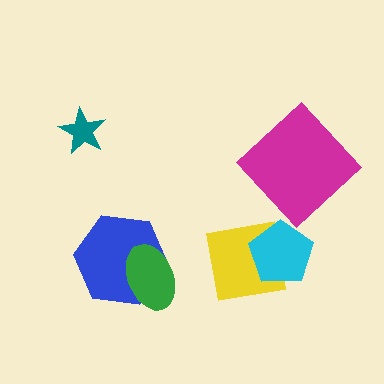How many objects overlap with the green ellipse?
1 object overlaps with the green ellipse.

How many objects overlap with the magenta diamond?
0 objects overlap with the magenta diamond.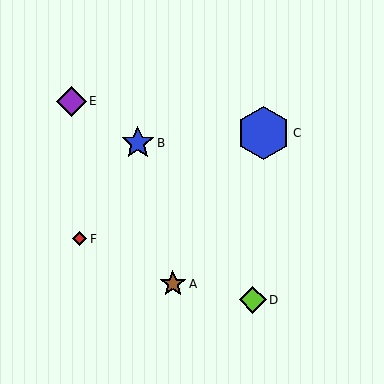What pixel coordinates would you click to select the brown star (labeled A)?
Click at (173, 284) to select the brown star A.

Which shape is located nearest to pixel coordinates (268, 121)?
The blue hexagon (labeled C) at (263, 133) is nearest to that location.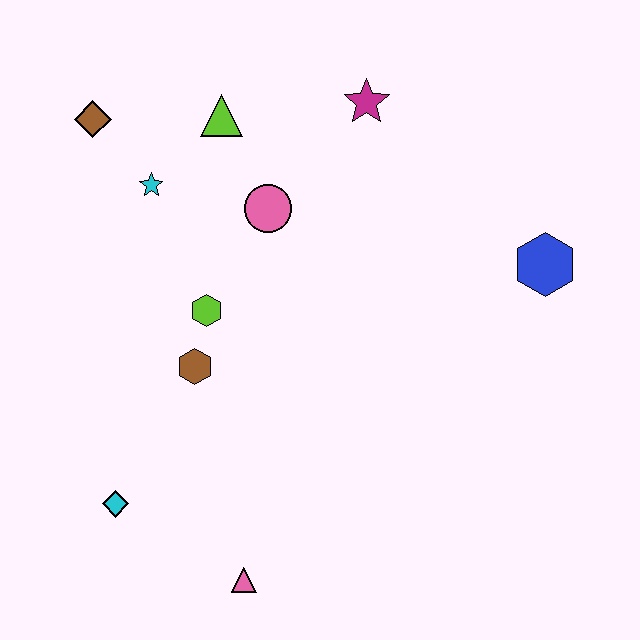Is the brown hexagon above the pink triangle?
Yes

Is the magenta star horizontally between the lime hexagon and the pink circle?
No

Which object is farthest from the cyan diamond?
The blue hexagon is farthest from the cyan diamond.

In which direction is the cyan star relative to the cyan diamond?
The cyan star is above the cyan diamond.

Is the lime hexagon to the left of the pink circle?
Yes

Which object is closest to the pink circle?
The lime triangle is closest to the pink circle.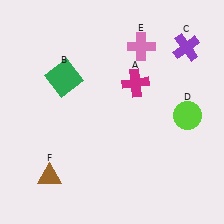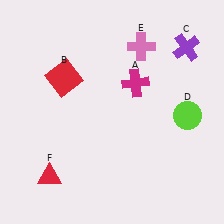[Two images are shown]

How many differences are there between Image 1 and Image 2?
There are 2 differences between the two images.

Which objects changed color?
B changed from green to red. F changed from brown to red.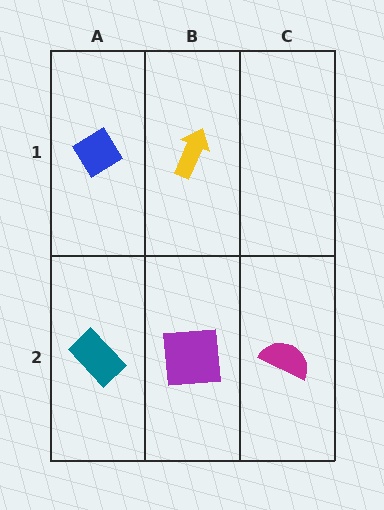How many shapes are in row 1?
2 shapes.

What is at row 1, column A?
A blue diamond.